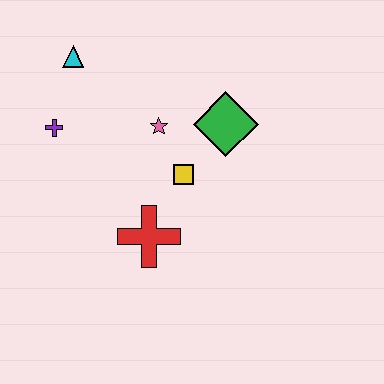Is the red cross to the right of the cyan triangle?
Yes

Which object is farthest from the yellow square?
The cyan triangle is farthest from the yellow square.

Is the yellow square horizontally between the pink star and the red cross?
No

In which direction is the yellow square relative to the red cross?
The yellow square is above the red cross.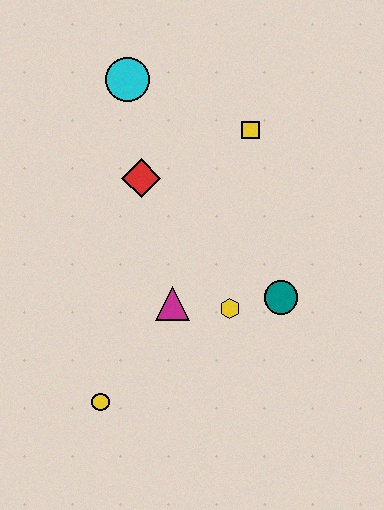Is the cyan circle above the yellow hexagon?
Yes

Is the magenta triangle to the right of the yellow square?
No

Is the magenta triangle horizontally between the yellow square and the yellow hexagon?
No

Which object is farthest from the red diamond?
The yellow circle is farthest from the red diamond.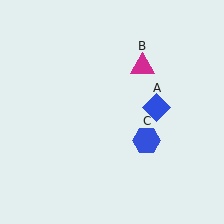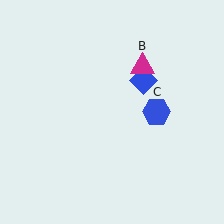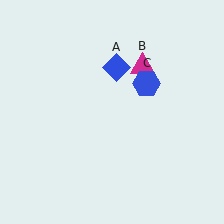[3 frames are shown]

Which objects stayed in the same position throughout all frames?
Magenta triangle (object B) remained stationary.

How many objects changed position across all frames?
2 objects changed position: blue diamond (object A), blue hexagon (object C).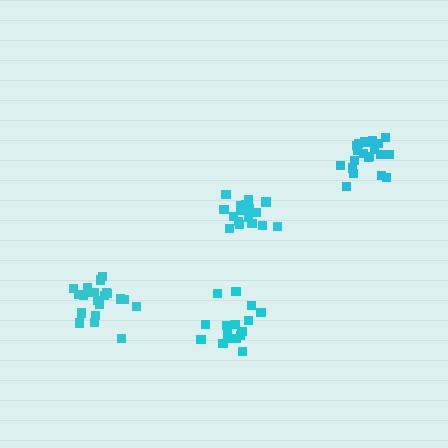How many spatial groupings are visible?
There are 4 spatial groupings.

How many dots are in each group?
Group 1: 18 dots, Group 2: 21 dots, Group 3: 17 dots, Group 4: 21 dots (77 total).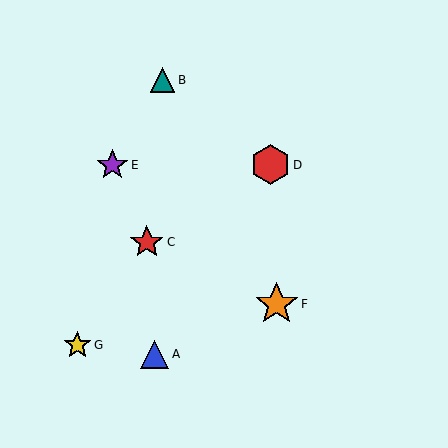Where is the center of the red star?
The center of the red star is at (147, 242).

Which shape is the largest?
The orange star (labeled F) is the largest.